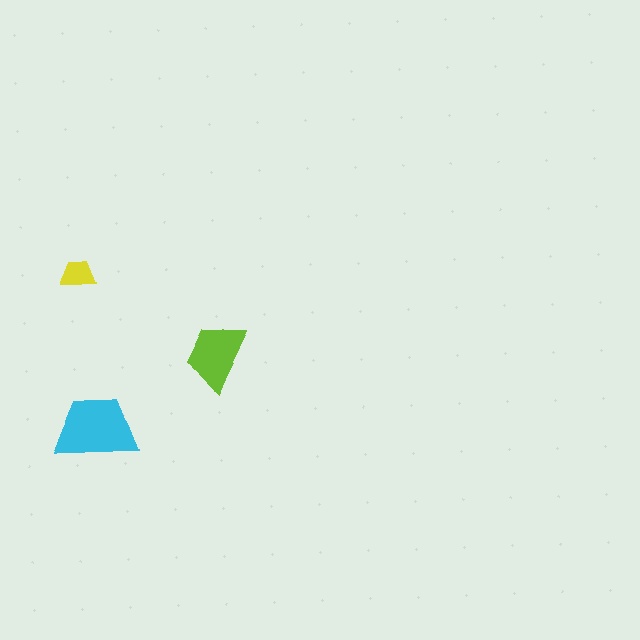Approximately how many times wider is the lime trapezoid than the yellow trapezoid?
About 2 times wider.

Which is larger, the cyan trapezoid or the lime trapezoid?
The cyan one.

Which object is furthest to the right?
The lime trapezoid is rightmost.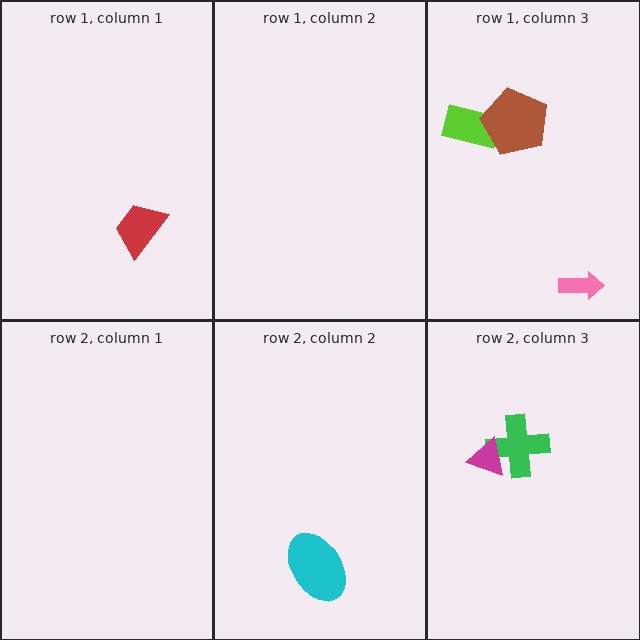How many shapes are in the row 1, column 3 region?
3.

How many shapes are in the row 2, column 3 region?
2.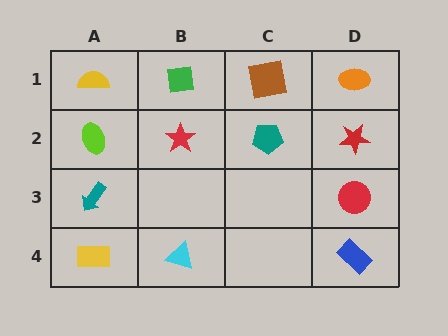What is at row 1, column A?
A yellow semicircle.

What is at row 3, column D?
A red circle.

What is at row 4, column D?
A blue rectangle.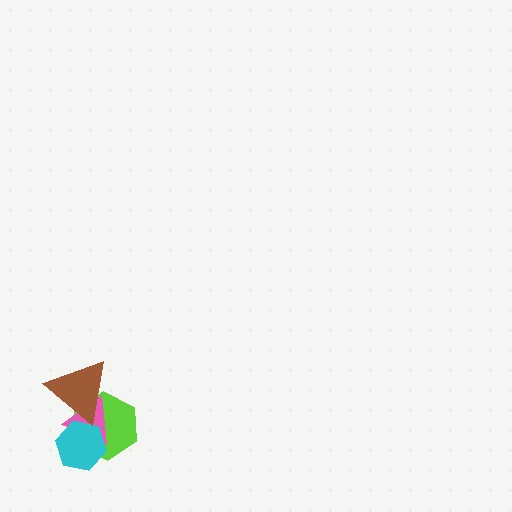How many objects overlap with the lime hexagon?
3 objects overlap with the lime hexagon.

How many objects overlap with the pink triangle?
3 objects overlap with the pink triangle.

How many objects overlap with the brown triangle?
3 objects overlap with the brown triangle.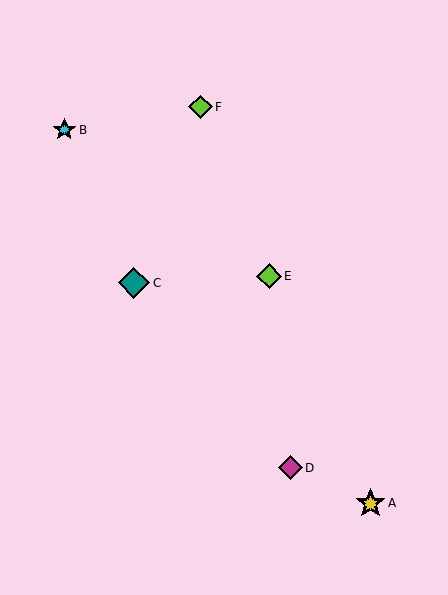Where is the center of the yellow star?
The center of the yellow star is at (370, 503).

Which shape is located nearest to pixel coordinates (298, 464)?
The magenta diamond (labeled D) at (290, 468) is nearest to that location.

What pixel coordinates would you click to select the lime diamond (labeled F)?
Click at (200, 107) to select the lime diamond F.